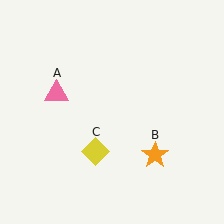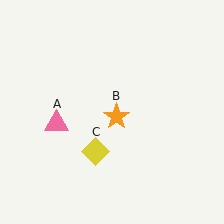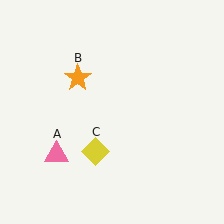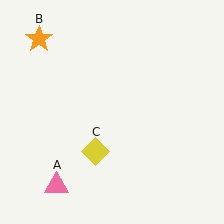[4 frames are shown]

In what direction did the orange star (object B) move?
The orange star (object B) moved up and to the left.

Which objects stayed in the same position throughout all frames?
Yellow diamond (object C) remained stationary.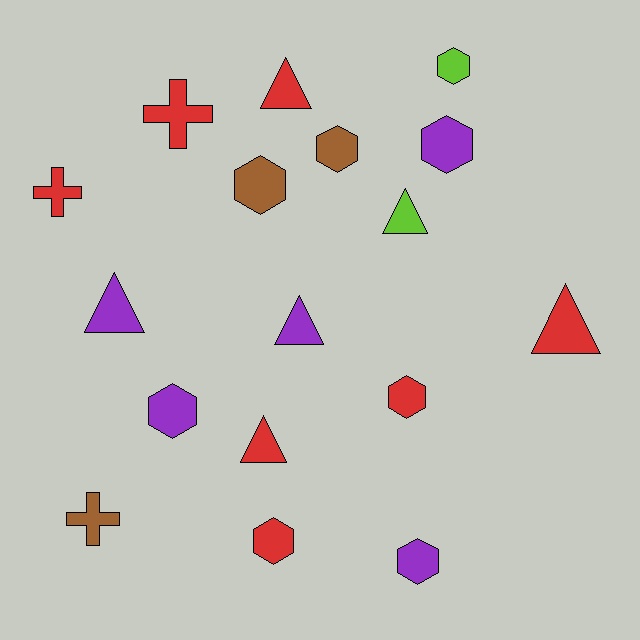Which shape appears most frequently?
Hexagon, with 8 objects.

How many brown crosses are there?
There is 1 brown cross.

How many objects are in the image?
There are 17 objects.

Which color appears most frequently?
Red, with 7 objects.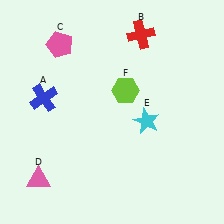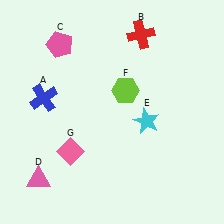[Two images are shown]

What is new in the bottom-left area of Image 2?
A pink diamond (G) was added in the bottom-left area of Image 2.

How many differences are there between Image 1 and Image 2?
There is 1 difference between the two images.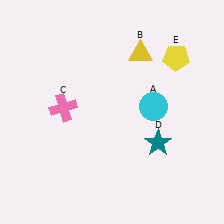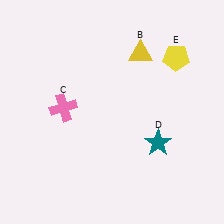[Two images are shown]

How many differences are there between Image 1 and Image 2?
There is 1 difference between the two images.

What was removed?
The cyan circle (A) was removed in Image 2.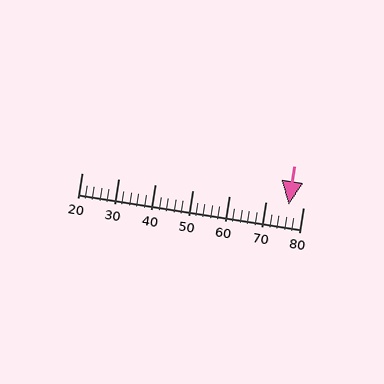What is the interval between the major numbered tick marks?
The major tick marks are spaced 10 units apart.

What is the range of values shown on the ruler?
The ruler shows values from 20 to 80.